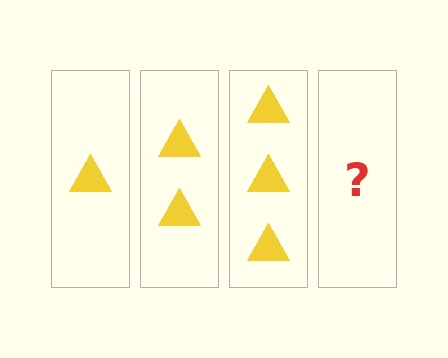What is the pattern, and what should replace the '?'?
The pattern is that each step adds one more triangle. The '?' should be 4 triangles.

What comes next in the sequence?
The next element should be 4 triangles.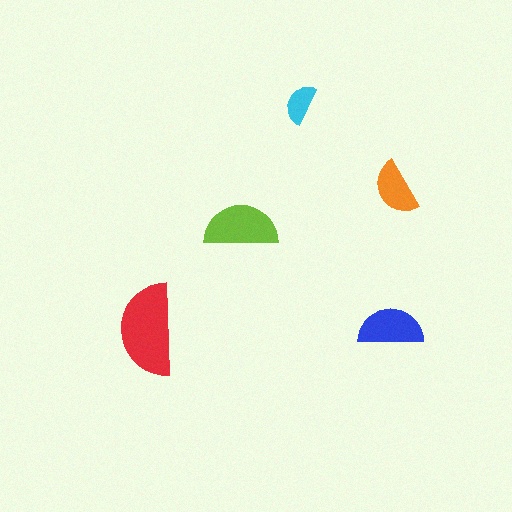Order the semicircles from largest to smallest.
the red one, the lime one, the blue one, the orange one, the cyan one.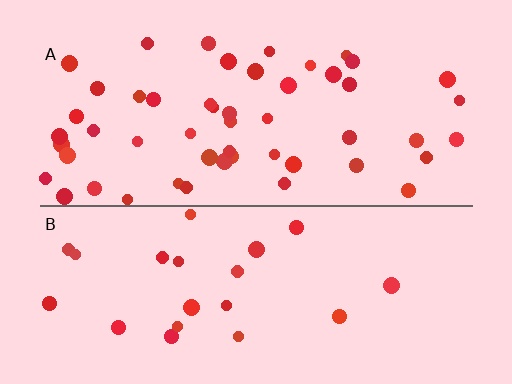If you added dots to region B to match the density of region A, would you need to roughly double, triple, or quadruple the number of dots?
Approximately double.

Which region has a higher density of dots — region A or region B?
A (the top).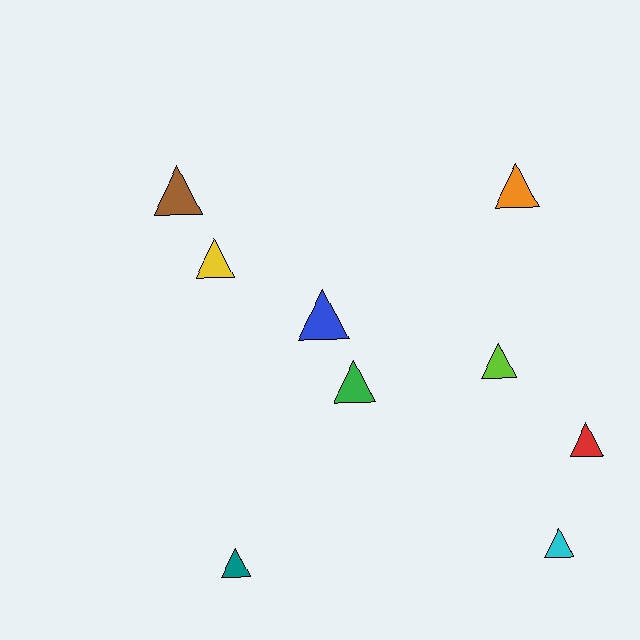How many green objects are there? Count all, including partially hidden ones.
There is 1 green object.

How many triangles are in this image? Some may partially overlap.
There are 9 triangles.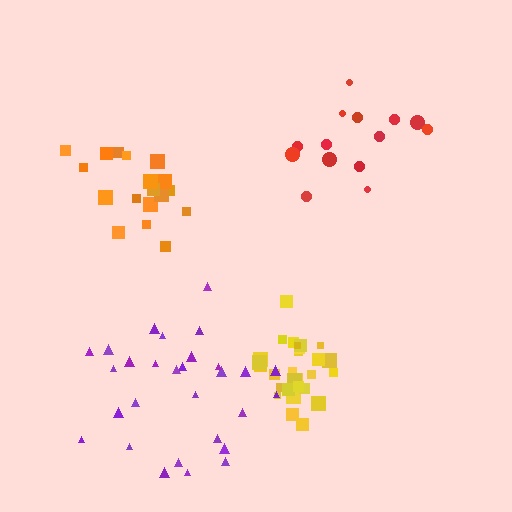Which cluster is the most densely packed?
Yellow.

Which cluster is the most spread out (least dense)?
Purple.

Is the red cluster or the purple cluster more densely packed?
Red.